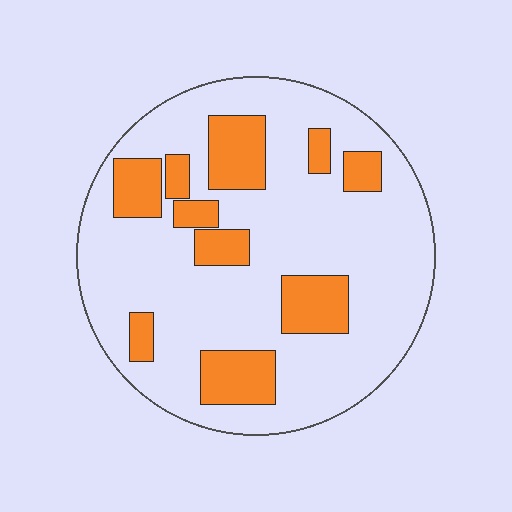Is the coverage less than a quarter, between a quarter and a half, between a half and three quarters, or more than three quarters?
Less than a quarter.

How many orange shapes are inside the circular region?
10.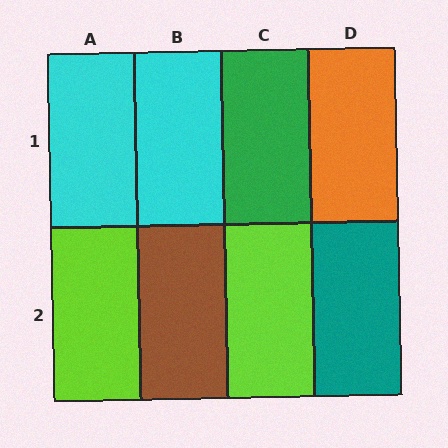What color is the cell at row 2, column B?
Brown.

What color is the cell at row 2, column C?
Lime.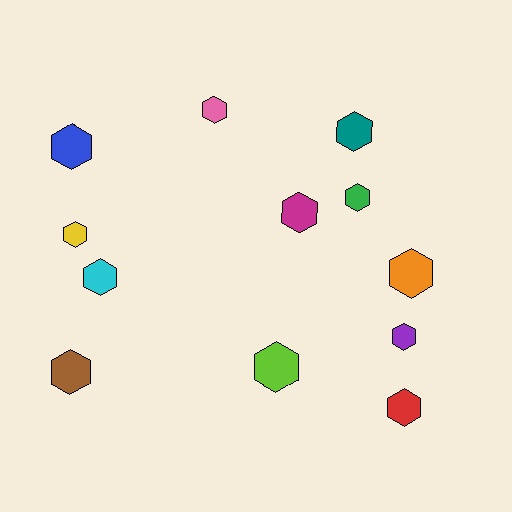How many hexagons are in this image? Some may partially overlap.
There are 12 hexagons.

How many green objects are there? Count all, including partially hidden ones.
There is 1 green object.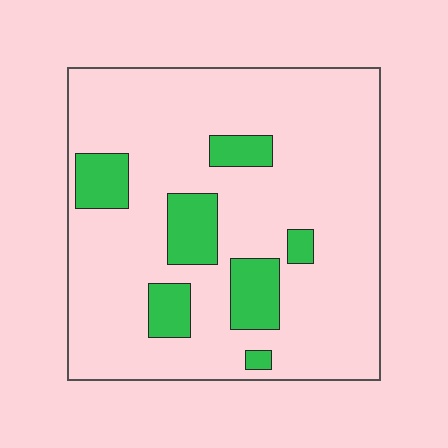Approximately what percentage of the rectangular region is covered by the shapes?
Approximately 15%.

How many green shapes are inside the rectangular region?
7.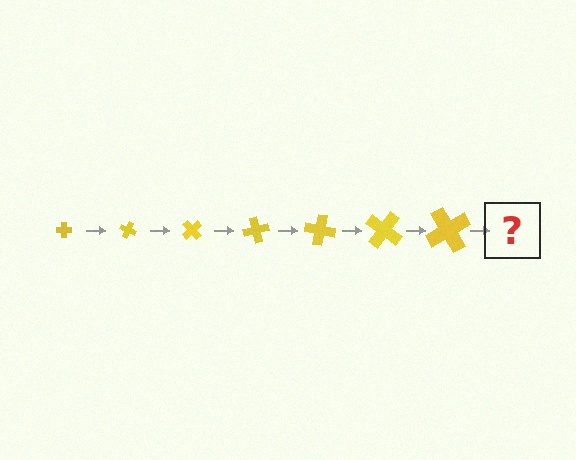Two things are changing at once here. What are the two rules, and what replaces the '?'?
The two rules are that the cross grows larger each step and it rotates 25 degrees each step. The '?' should be a cross, larger than the previous one and rotated 175 degrees from the start.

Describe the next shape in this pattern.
It should be a cross, larger than the previous one and rotated 175 degrees from the start.